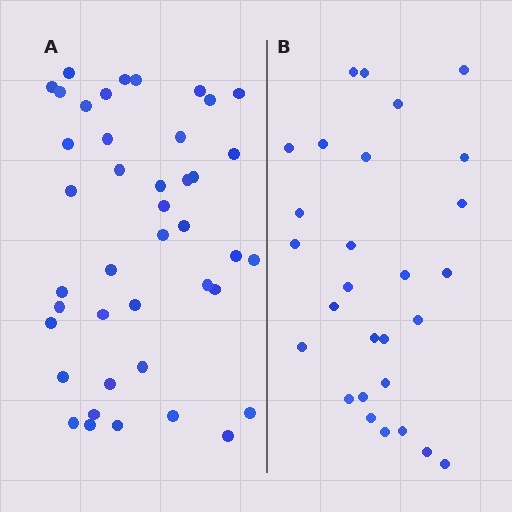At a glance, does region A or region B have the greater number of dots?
Region A (the left region) has more dots.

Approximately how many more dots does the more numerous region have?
Region A has approximately 15 more dots than region B.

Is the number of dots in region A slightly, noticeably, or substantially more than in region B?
Region A has substantially more. The ratio is roughly 1.5 to 1.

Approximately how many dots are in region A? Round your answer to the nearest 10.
About 40 dots. (The exact count is 42, which rounds to 40.)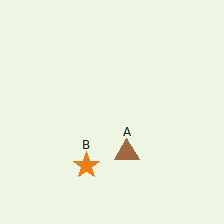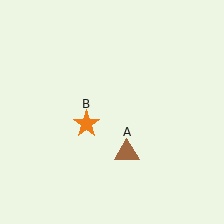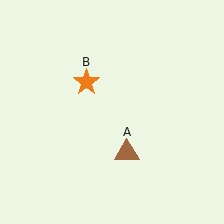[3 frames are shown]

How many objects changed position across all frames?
1 object changed position: orange star (object B).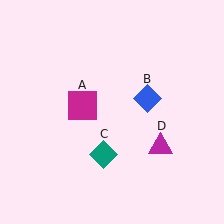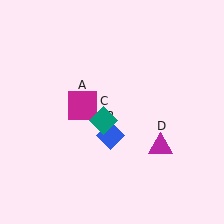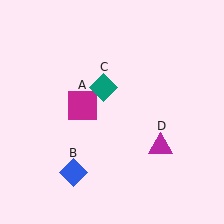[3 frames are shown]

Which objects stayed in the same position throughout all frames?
Magenta square (object A) and magenta triangle (object D) remained stationary.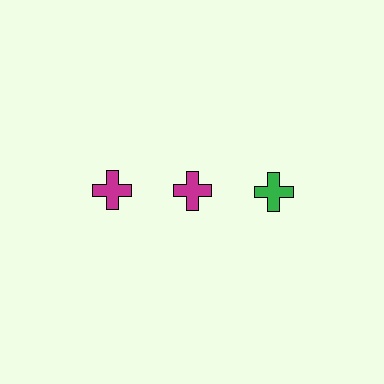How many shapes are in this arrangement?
There are 3 shapes arranged in a grid pattern.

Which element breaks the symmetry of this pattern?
The green cross in the top row, center column breaks the symmetry. All other shapes are magenta crosses.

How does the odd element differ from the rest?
It has a different color: green instead of magenta.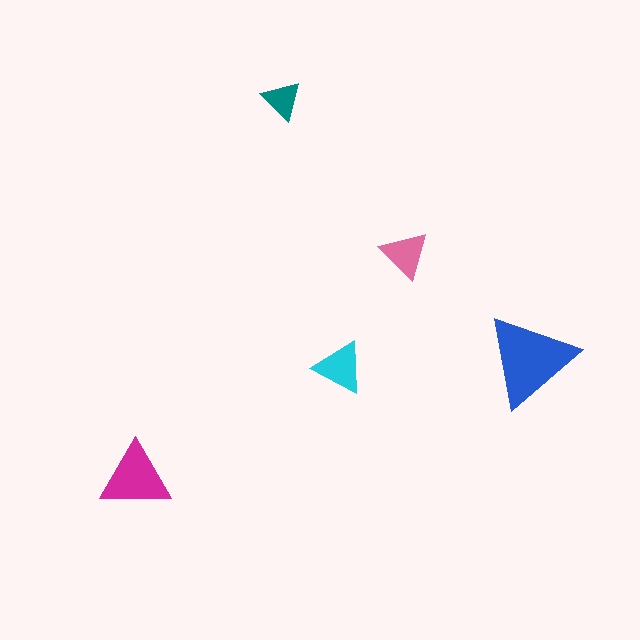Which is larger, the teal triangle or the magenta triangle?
The magenta one.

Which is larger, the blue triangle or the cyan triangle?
The blue one.